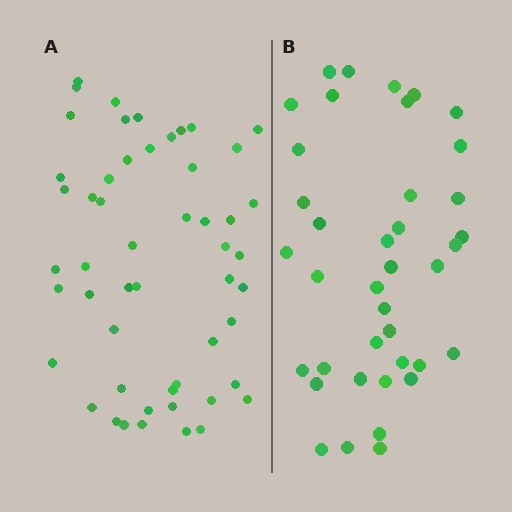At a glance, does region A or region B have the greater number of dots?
Region A (the left region) has more dots.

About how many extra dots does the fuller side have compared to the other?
Region A has approximately 15 more dots than region B.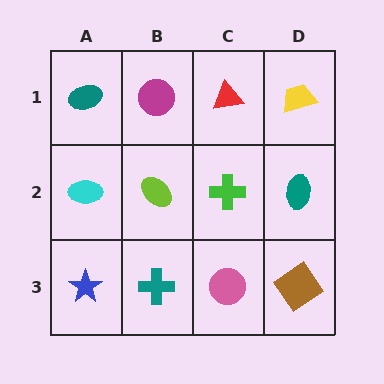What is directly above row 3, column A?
A cyan ellipse.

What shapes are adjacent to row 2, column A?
A teal ellipse (row 1, column A), a blue star (row 3, column A), a lime ellipse (row 2, column B).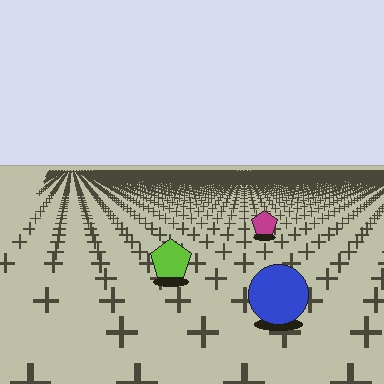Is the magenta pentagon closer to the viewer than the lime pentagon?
No. The lime pentagon is closer — you can tell from the texture gradient: the ground texture is coarser near it.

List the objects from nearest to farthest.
From nearest to farthest: the blue circle, the lime pentagon, the magenta pentagon.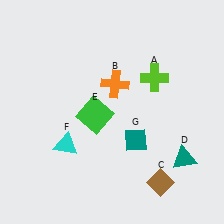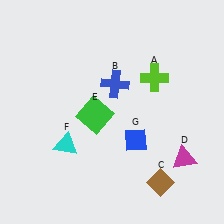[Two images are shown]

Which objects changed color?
B changed from orange to blue. D changed from teal to magenta. G changed from teal to blue.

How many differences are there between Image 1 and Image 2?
There are 3 differences between the two images.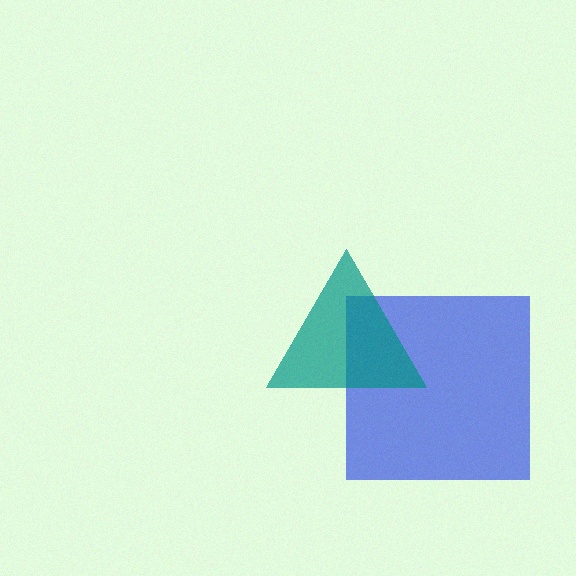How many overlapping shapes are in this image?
There are 2 overlapping shapes in the image.